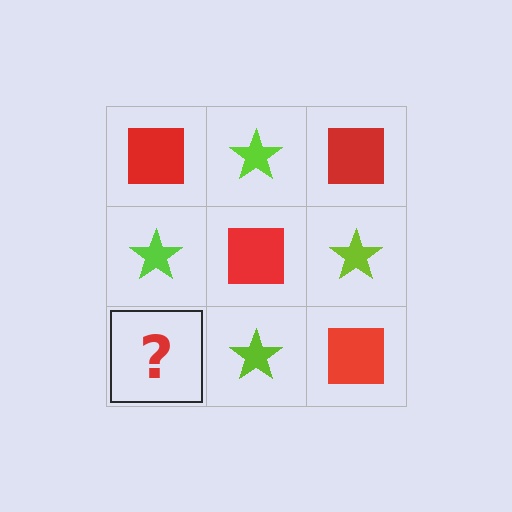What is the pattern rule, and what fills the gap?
The rule is that it alternates red square and lime star in a checkerboard pattern. The gap should be filled with a red square.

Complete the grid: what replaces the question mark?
The question mark should be replaced with a red square.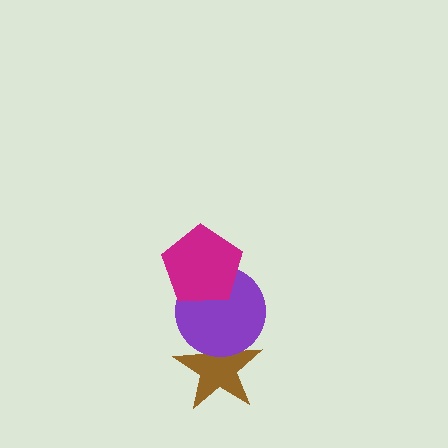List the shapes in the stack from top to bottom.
From top to bottom: the magenta pentagon, the purple circle, the brown star.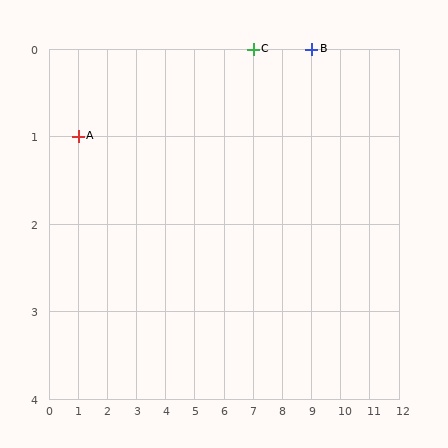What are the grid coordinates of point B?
Point B is at grid coordinates (9, 0).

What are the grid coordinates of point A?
Point A is at grid coordinates (1, 1).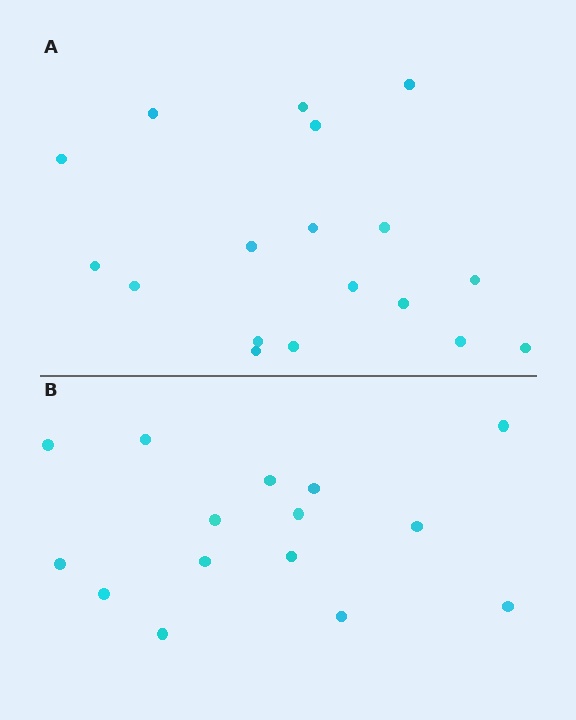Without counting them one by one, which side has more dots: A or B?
Region A (the top region) has more dots.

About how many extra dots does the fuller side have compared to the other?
Region A has just a few more — roughly 2 or 3 more dots than region B.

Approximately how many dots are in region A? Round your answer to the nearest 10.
About 20 dots. (The exact count is 18, which rounds to 20.)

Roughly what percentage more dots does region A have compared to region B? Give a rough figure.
About 20% more.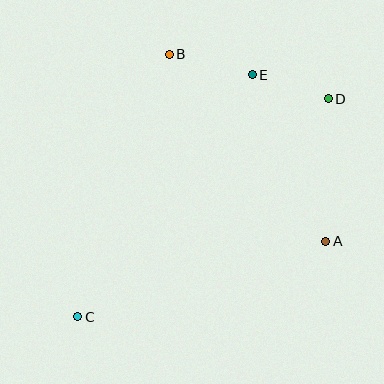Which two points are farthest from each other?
Points C and D are farthest from each other.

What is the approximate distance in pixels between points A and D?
The distance between A and D is approximately 142 pixels.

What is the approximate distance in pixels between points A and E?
The distance between A and E is approximately 182 pixels.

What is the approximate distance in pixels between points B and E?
The distance between B and E is approximately 85 pixels.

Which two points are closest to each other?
Points D and E are closest to each other.